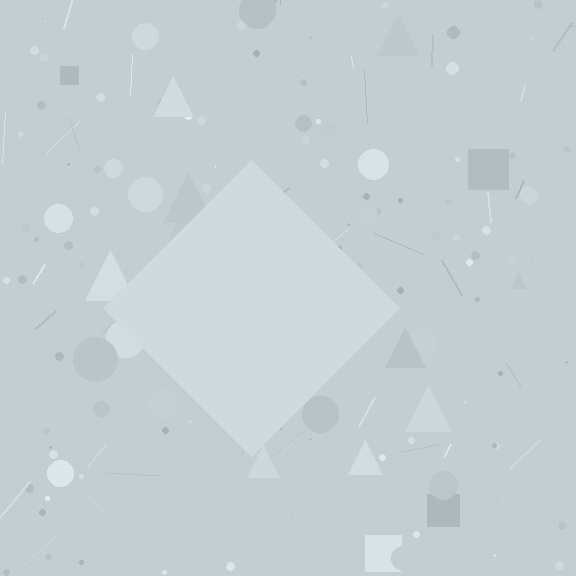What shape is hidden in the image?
A diamond is hidden in the image.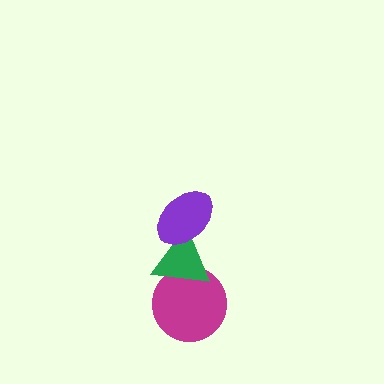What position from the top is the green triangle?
The green triangle is 2nd from the top.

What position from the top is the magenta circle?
The magenta circle is 3rd from the top.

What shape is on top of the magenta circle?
The green triangle is on top of the magenta circle.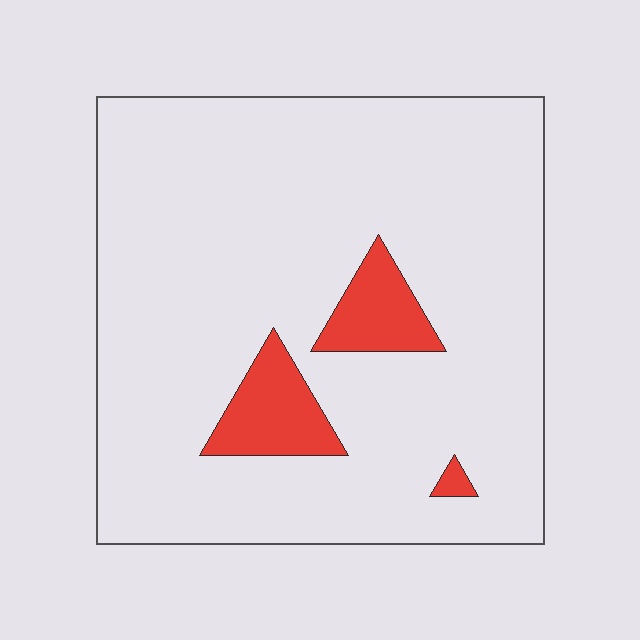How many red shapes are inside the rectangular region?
3.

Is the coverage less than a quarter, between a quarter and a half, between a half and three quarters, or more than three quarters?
Less than a quarter.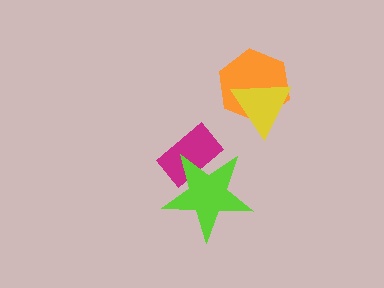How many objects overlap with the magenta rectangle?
1 object overlaps with the magenta rectangle.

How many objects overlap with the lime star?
1 object overlaps with the lime star.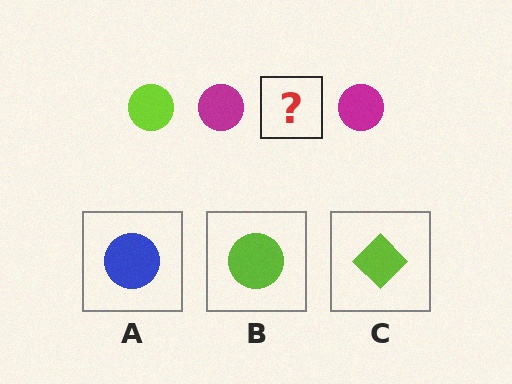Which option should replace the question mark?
Option B.